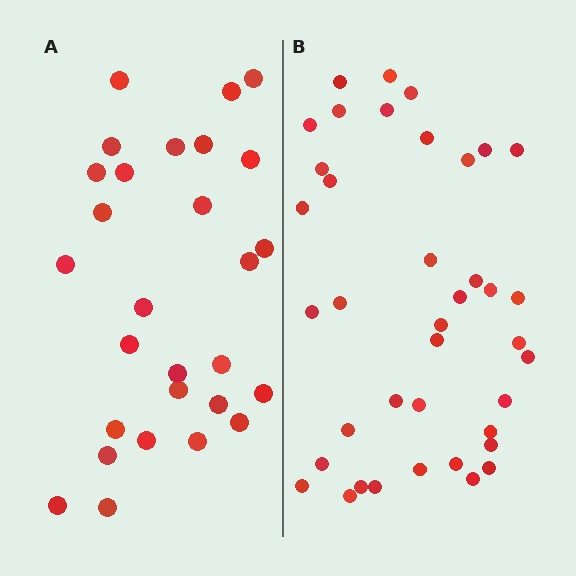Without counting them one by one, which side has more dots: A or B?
Region B (the right region) has more dots.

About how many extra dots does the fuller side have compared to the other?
Region B has roughly 12 or so more dots than region A.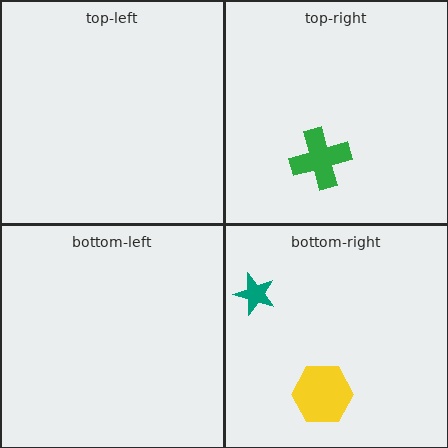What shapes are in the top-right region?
The green cross.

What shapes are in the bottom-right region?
The yellow hexagon, the teal star.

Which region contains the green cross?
The top-right region.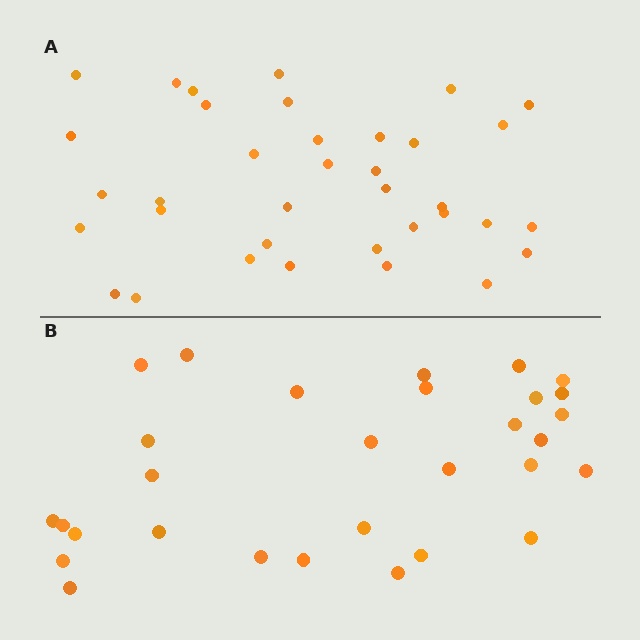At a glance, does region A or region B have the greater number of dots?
Region A (the top region) has more dots.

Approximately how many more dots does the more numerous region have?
Region A has about 6 more dots than region B.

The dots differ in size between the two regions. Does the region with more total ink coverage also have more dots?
No. Region B has more total ink coverage because its dots are larger, but region A actually contains more individual dots. Total area can be misleading — the number of items is what matters here.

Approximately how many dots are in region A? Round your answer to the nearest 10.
About 40 dots. (The exact count is 36, which rounds to 40.)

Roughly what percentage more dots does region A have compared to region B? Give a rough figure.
About 20% more.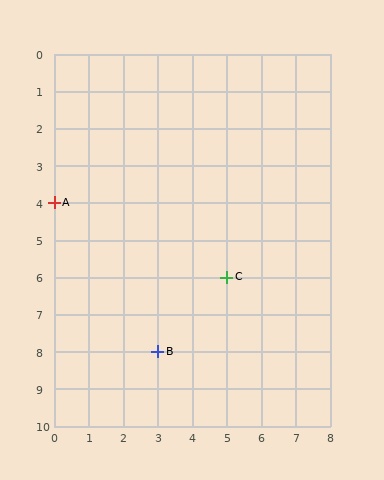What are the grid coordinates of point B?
Point B is at grid coordinates (3, 8).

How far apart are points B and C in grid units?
Points B and C are 2 columns and 2 rows apart (about 2.8 grid units diagonally).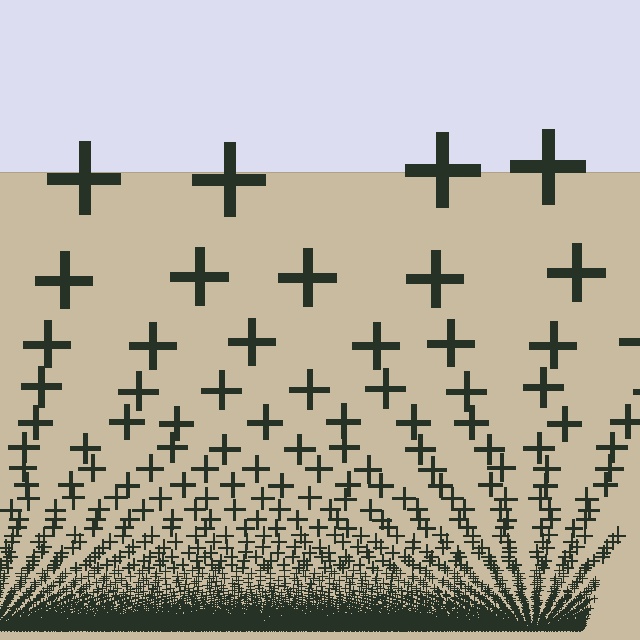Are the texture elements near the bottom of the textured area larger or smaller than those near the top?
Smaller. The gradient is inverted — elements near the bottom are smaller and denser.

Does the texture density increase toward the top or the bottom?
Density increases toward the bottom.